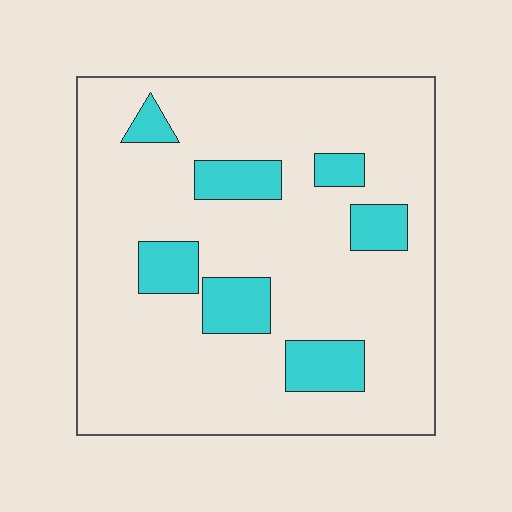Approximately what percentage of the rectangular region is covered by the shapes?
Approximately 15%.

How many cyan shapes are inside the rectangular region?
7.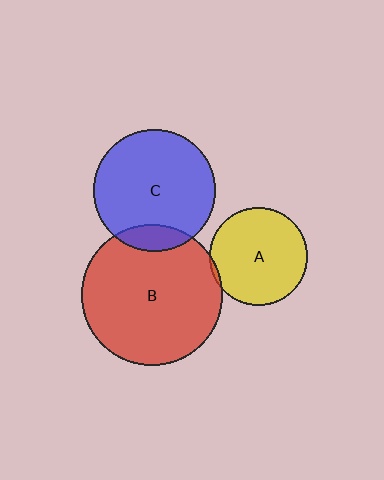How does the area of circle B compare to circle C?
Approximately 1.3 times.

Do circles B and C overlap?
Yes.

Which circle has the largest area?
Circle B (red).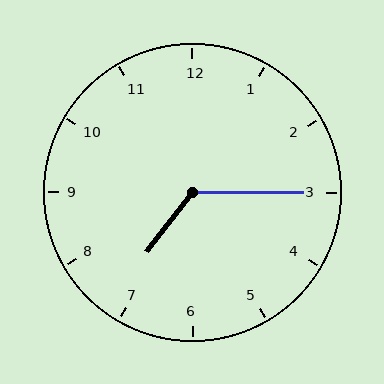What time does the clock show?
7:15.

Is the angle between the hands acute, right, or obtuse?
It is obtuse.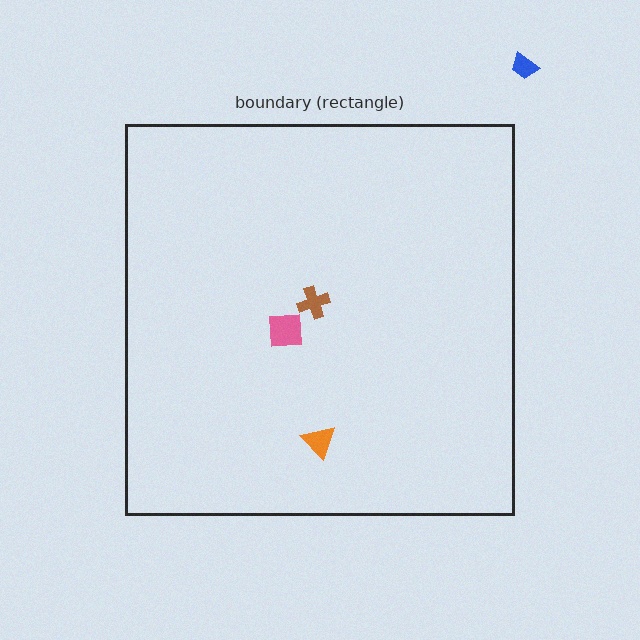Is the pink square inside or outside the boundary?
Inside.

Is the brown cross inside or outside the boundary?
Inside.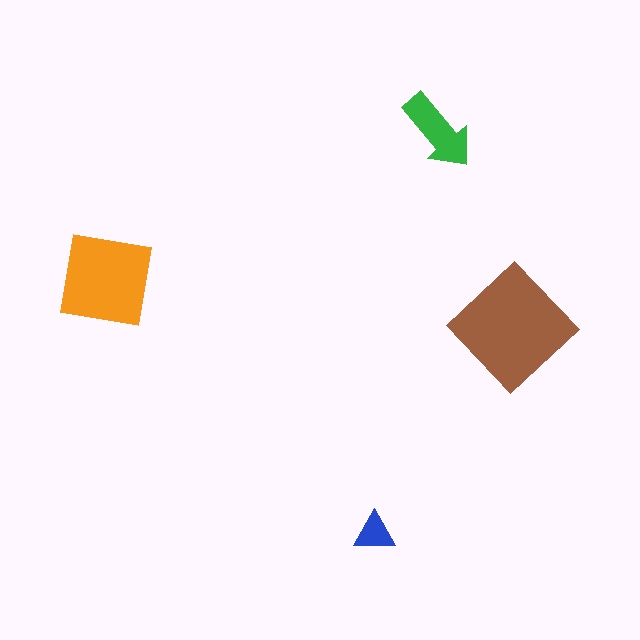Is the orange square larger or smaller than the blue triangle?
Larger.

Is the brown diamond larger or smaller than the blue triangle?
Larger.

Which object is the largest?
The brown diamond.